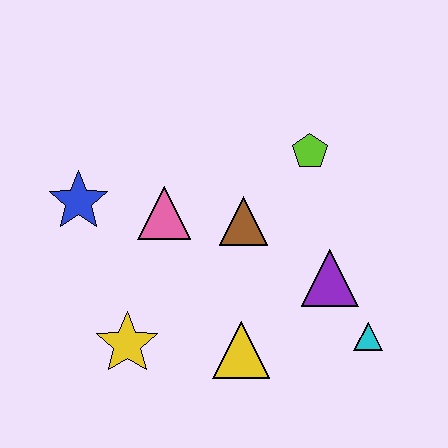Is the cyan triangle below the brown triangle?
Yes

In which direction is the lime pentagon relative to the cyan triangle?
The lime pentagon is above the cyan triangle.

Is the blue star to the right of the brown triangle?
No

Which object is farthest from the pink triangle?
The cyan triangle is farthest from the pink triangle.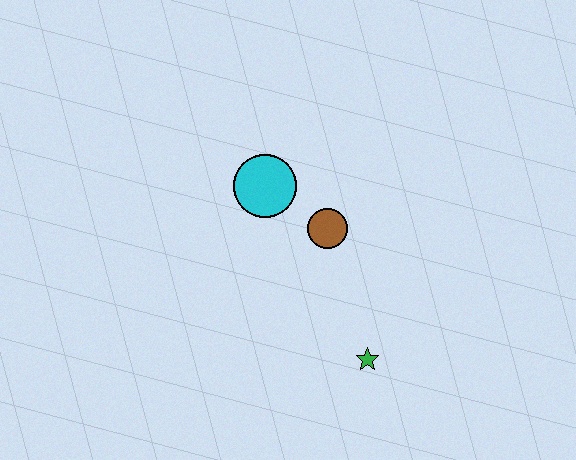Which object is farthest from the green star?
The cyan circle is farthest from the green star.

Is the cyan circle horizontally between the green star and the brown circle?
No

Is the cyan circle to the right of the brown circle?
No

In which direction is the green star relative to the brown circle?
The green star is below the brown circle.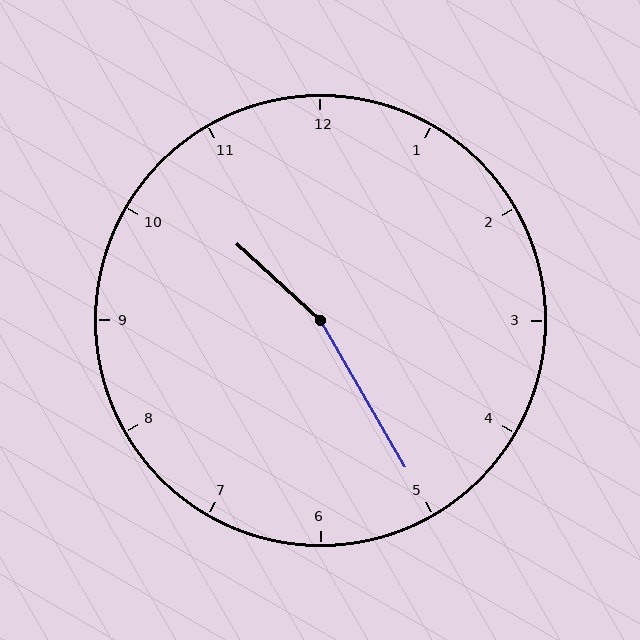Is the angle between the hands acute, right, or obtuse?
It is obtuse.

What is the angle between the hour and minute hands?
Approximately 162 degrees.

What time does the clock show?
10:25.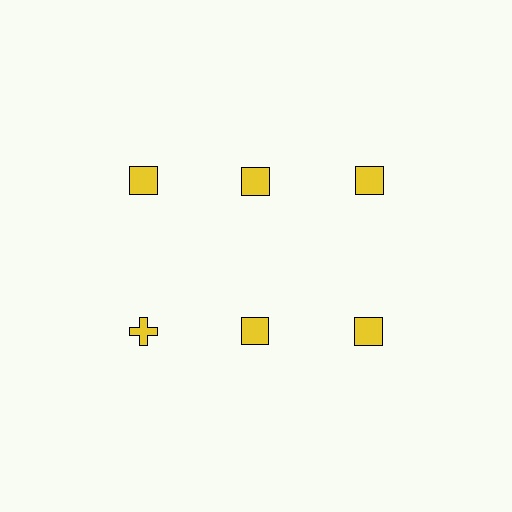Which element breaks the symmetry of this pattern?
The yellow cross in the second row, leftmost column breaks the symmetry. All other shapes are yellow squares.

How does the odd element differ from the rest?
It has a different shape: cross instead of square.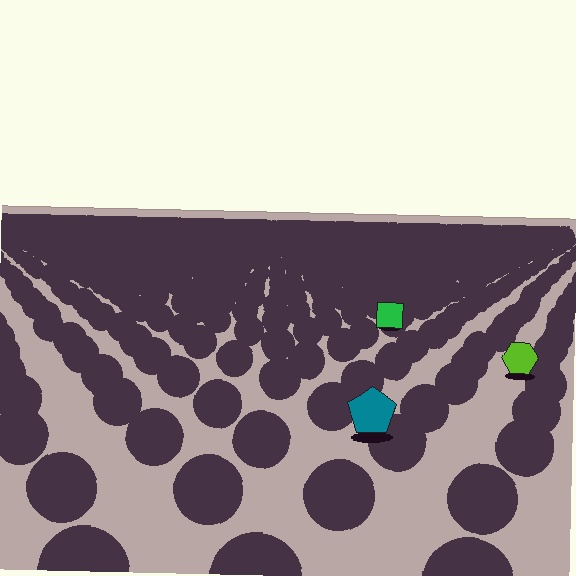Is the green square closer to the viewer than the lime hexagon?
No. The lime hexagon is closer — you can tell from the texture gradient: the ground texture is coarser near it.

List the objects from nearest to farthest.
From nearest to farthest: the teal pentagon, the lime hexagon, the green square.